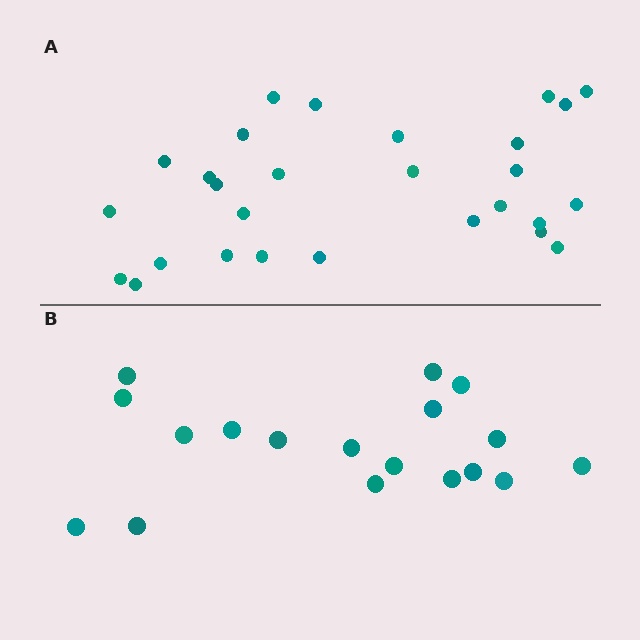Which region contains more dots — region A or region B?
Region A (the top region) has more dots.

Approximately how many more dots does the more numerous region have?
Region A has roughly 10 or so more dots than region B.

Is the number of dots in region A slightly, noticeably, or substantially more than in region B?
Region A has substantially more. The ratio is roughly 1.6 to 1.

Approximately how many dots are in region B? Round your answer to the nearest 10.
About 20 dots. (The exact count is 18, which rounds to 20.)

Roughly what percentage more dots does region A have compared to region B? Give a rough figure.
About 55% more.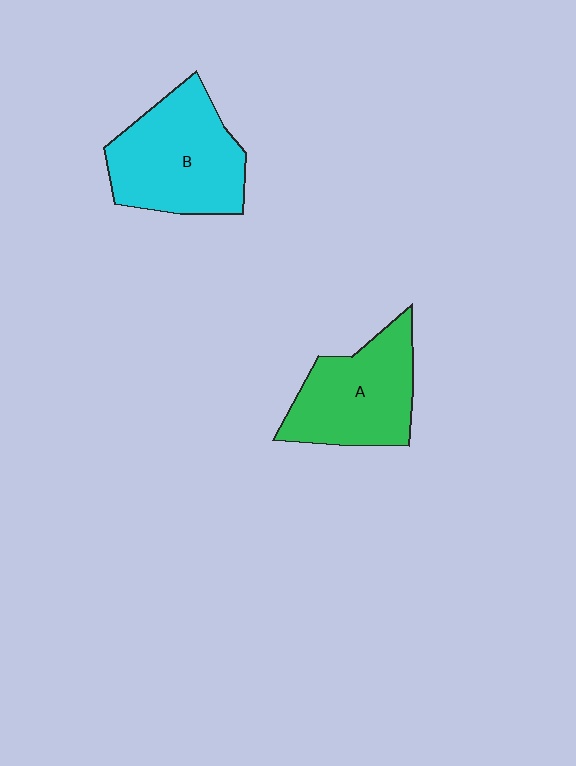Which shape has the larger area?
Shape B (cyan).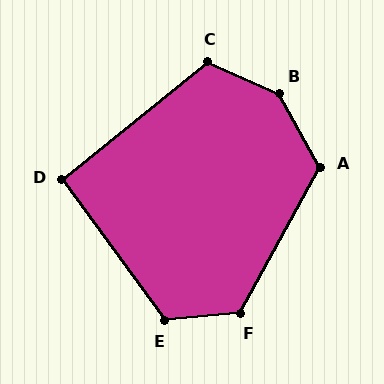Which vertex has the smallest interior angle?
D, at approximately 93 degrees.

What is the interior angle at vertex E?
Approximately 121 degrees (obtuse).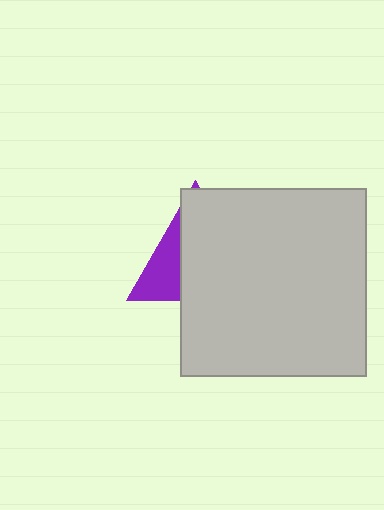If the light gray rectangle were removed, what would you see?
You would see the complete purple triangle.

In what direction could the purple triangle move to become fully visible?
The purple triangle could move left. That would shift it out from behind the light gray rectangle entirely.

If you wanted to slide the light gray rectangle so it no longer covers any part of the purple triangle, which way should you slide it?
Slide it right — that is the most direct way to separate the two shapes.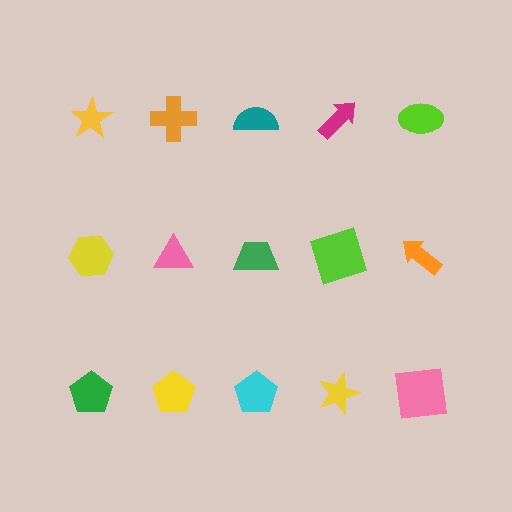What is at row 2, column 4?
A lime square.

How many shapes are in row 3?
5 shapes.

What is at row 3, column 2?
A yellow pentagon.